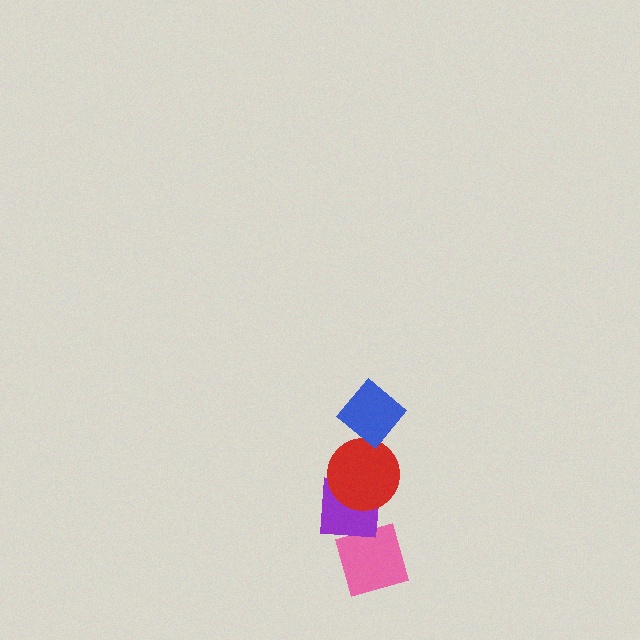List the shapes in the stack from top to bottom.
From top to bottom: the blue diamond, the red circle, the purple square, the pink diamond.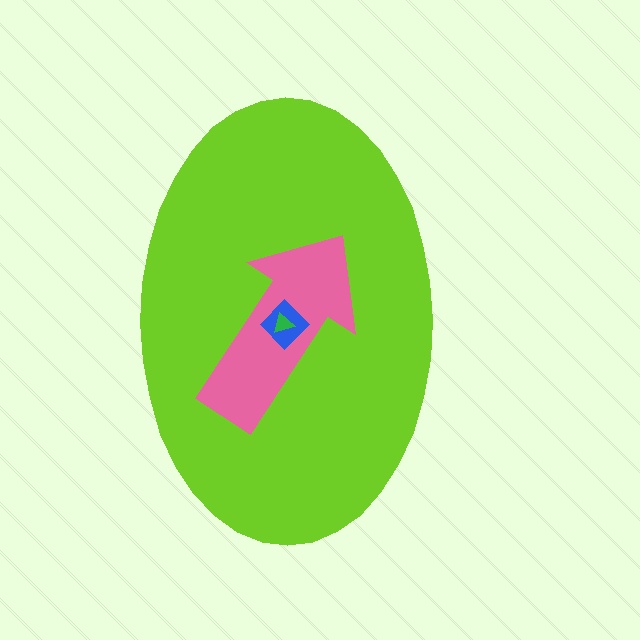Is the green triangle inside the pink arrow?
Yes.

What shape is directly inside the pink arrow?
The blue diamond.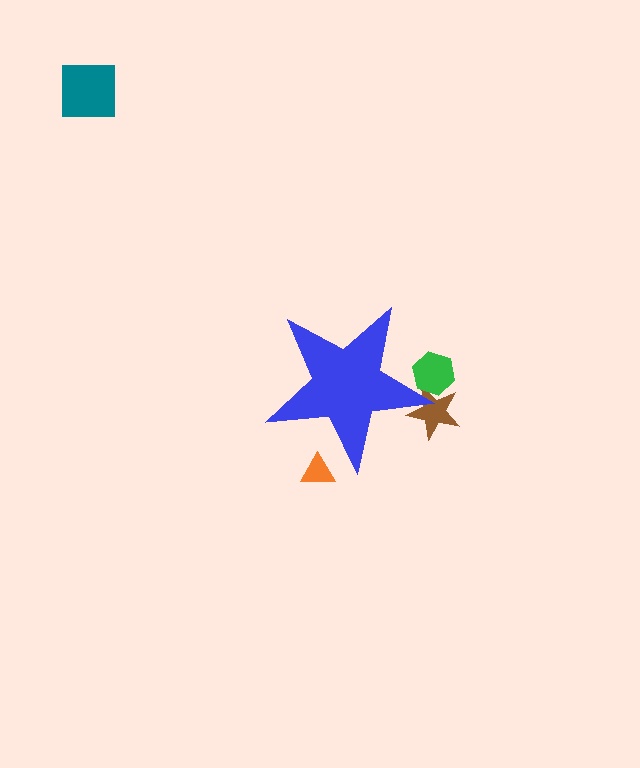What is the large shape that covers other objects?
A blue star.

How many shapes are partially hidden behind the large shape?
3 shapes are partially hidden.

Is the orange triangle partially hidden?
Yes, the orange triangle is partially hidden behind the blue star.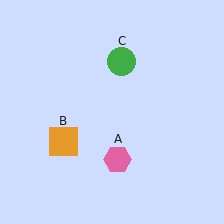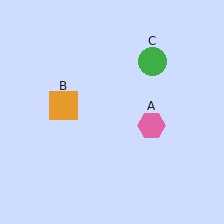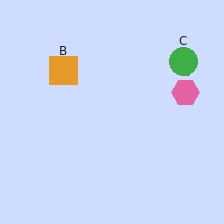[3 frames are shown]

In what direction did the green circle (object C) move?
The green circle (object C) moved right.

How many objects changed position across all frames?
3 objects changed position: pink hexagon (object A), orange square (object B), green circle (object C).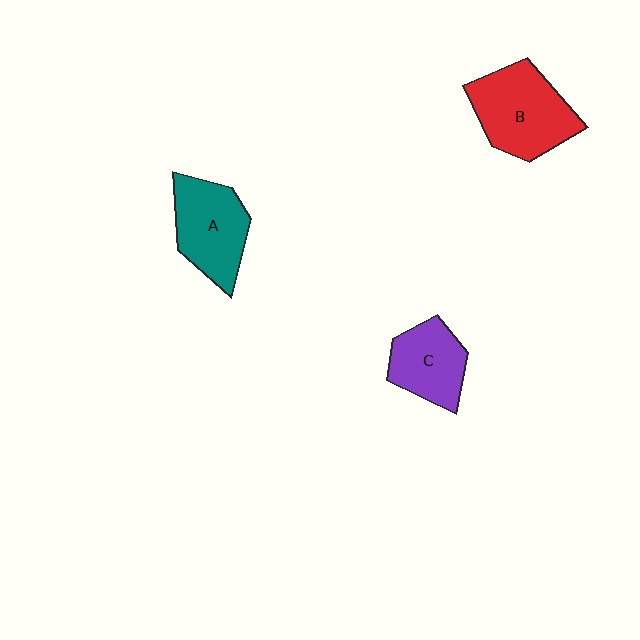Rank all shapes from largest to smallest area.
From largest to smallest: B (red), A (teal), C (purple).